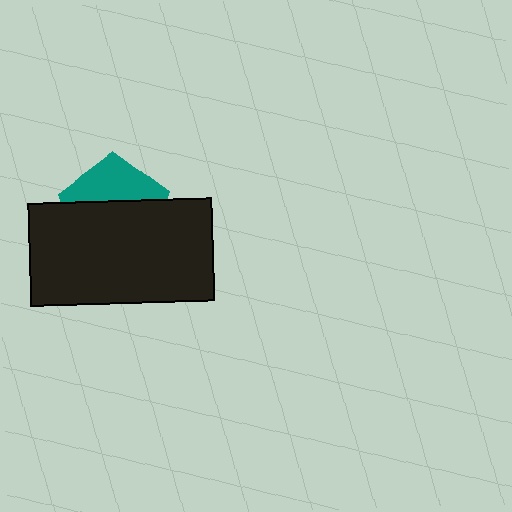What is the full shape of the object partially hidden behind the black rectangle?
The partially hidden object is a teal pentagon.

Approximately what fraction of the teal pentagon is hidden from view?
Roughly 62% of the teal pentagon is hidden behind the black rectangle.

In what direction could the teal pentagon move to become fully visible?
The teal pentagon could move up. That would shift it out from behind the black rectangle entirely.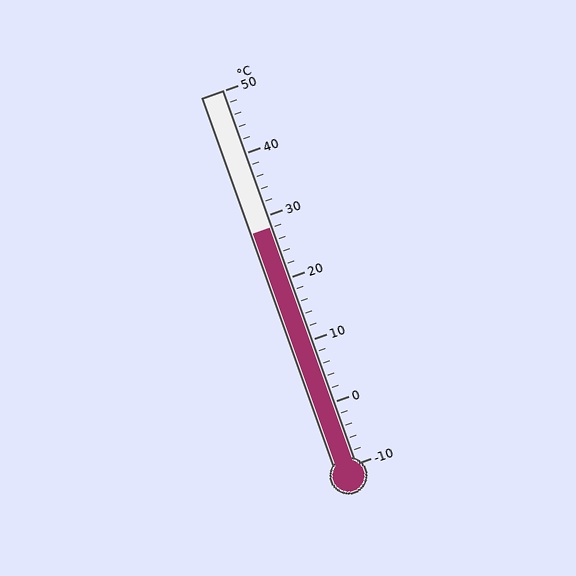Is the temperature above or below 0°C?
The temperature is above 0°C.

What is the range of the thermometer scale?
The thermometer scale ranges from -10°C to 50°C.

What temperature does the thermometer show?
The thermometer shows approximately 28°C.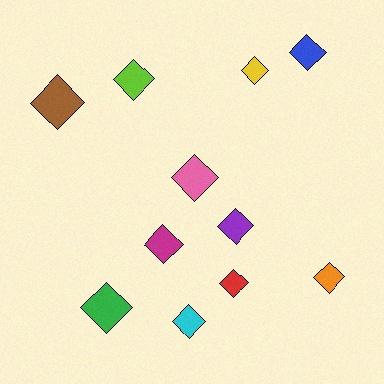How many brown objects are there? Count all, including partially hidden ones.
There is 1 brown object.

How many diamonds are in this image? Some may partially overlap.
There are 11 diamonds.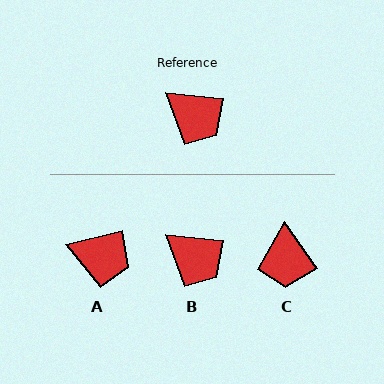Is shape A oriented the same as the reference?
No, it is off by about 20 degrees.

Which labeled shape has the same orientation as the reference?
B.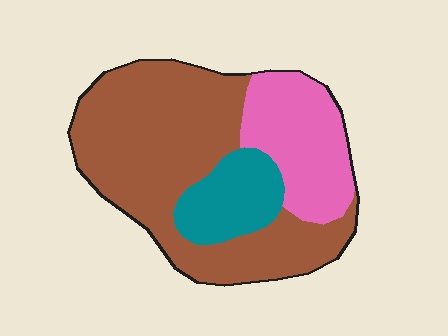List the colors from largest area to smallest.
From largest to smallest: brown, pink, teal.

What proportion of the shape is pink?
Pink covers about 25% of the shape.